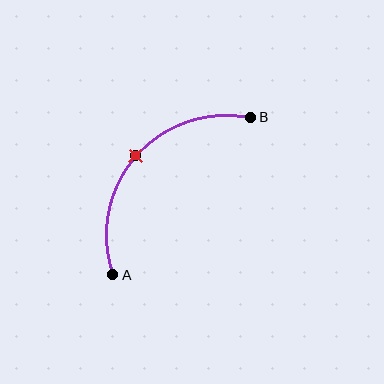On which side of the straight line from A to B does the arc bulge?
The arc bulges above and to the left of the straight line connecting A and B.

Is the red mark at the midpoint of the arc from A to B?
Yes. The red mark lies on the arc at equal arc-length from both A and B — it is the arc midpoint.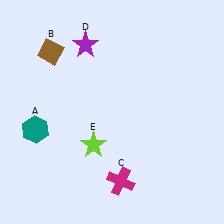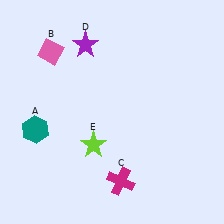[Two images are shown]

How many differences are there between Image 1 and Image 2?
There is 1 difference between the two images.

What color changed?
The diamond (B) changed from brown in Image 1 to pink in Image 2.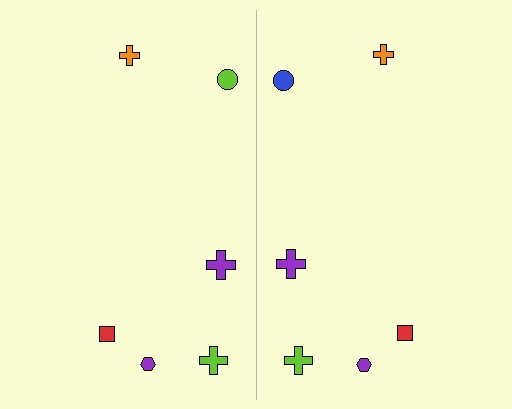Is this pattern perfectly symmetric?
No, the pattern is not perfectly symmetric. The blue circle on the right side breaks the symmetry — its mirror counterpart is lime.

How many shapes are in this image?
There are 12 shapes in this image.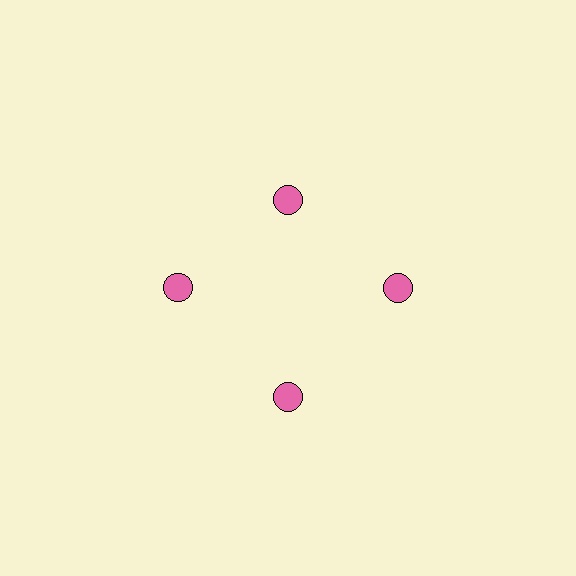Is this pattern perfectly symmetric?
No. The 4 pink circles are arranged in a ring, but one element near the 12 o'clock position is pulled inward toward the center, breaking the 4-fold rotational symmetry.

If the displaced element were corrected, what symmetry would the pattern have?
It would have 4-fold rotational symmetry — the pattern would map onto itself every 90 degrees.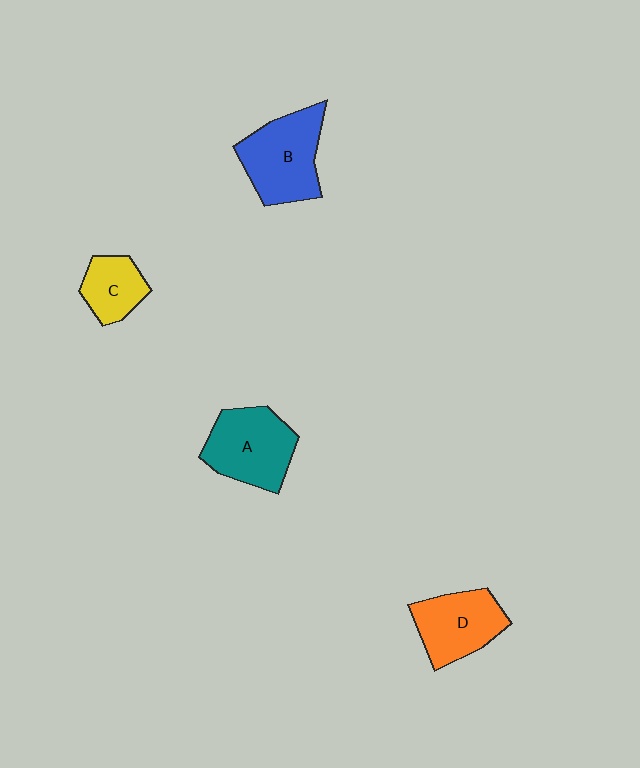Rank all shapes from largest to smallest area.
From largest to smallest: B (blue), A (teal), D (orange), C (yellow).